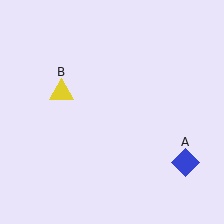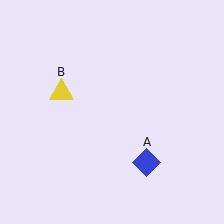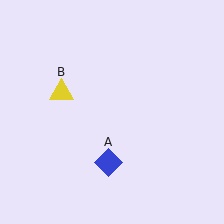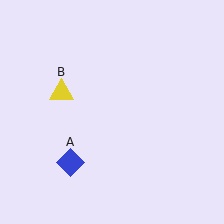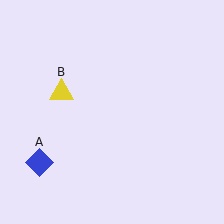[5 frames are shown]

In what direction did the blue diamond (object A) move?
The blue diamond (object A) moved left.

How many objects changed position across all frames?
1 object changed position: blue diamond (object A).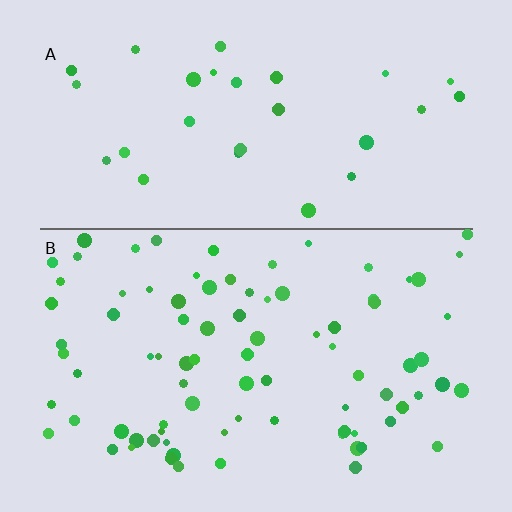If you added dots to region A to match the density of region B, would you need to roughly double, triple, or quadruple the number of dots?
Approximately triple.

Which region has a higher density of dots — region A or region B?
B (the bottom).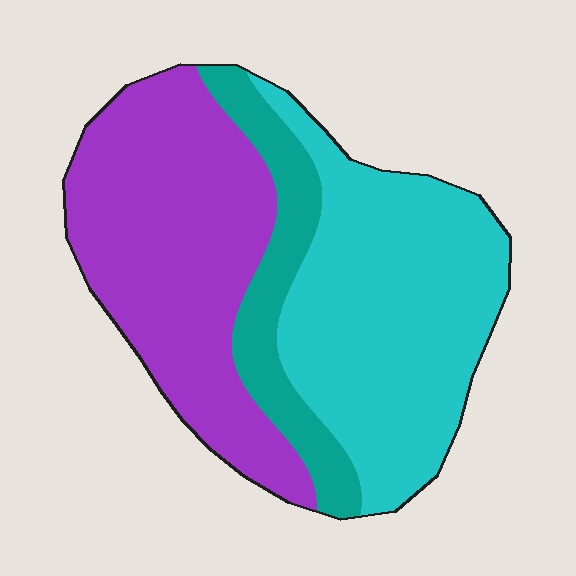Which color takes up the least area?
Teal, at roughly 15%.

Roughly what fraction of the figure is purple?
Purple takes up about two fifths (2/5) of the figure.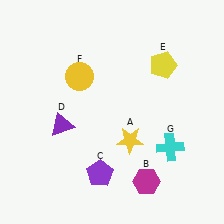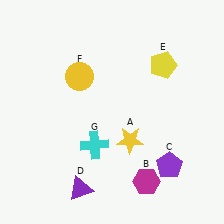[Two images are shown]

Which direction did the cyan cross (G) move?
The cyan cross (G) moved left.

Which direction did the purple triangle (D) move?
The purple triangle (D) moved down.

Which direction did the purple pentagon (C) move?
The purple pentagon (C) moved right.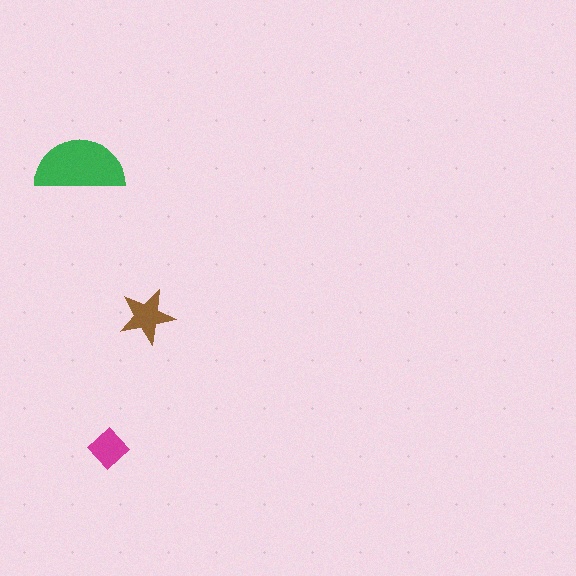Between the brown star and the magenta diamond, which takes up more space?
The brown star.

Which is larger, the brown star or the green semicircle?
The green semicircle.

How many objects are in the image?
There are 3 objects in the image.